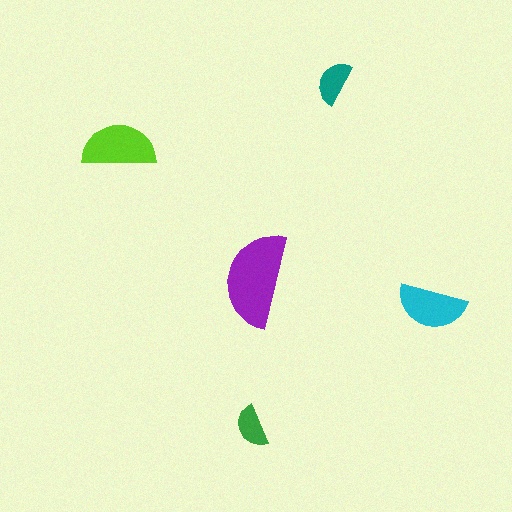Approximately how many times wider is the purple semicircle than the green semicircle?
About 2 times wider.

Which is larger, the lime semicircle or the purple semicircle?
The purple one.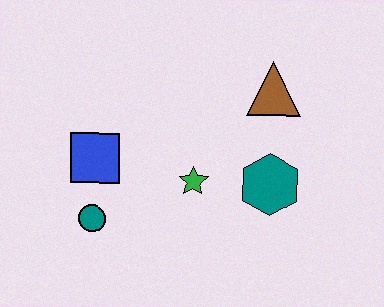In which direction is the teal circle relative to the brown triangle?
The teal circle is to the left of the brown triangle.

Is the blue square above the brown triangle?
No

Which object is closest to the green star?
The teal hexagon is closest to the green star.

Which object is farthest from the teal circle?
The brown triangle is farthest from the teal circle.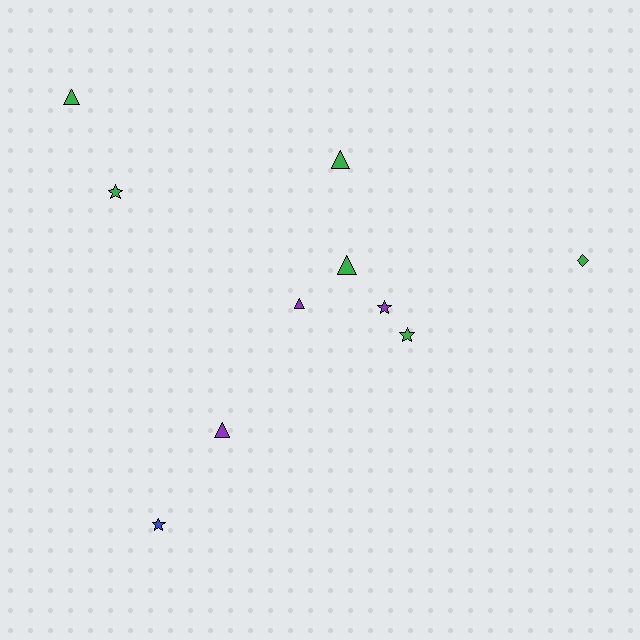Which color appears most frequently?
Green, with 6 objects.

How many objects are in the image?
There are 10 objects.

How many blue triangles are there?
There are no blue triangles.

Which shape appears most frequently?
Triangle, with 5 objects.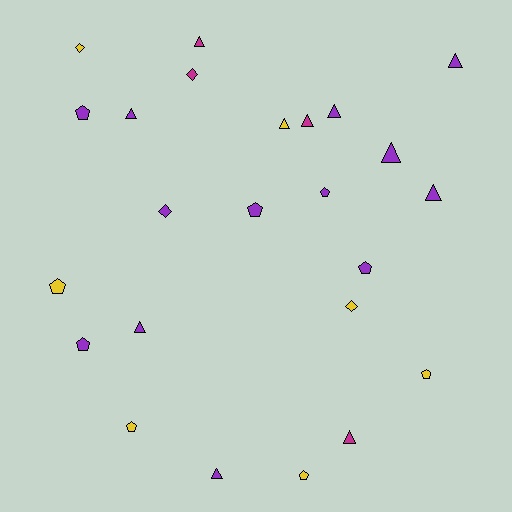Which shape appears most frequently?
Triangle, with 11 objects.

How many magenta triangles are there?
There are 3 magenta triangles.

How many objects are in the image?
There are 24 objects.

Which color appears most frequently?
Purple, with 13 objects.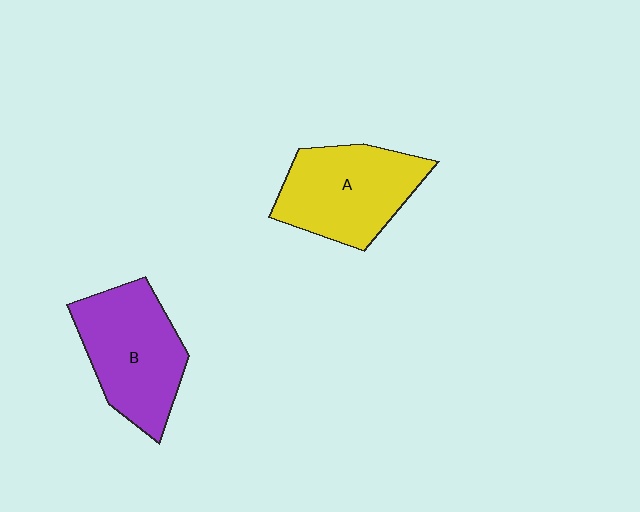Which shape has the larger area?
Shape B (purple).